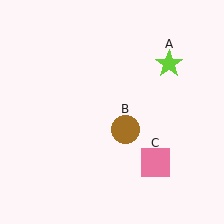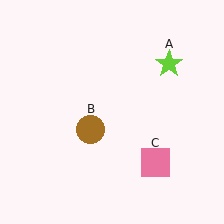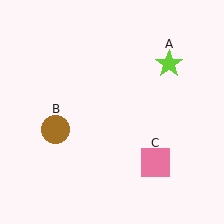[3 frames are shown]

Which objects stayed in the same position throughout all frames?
Lime star (object A) and pink square (object C) remained stationary.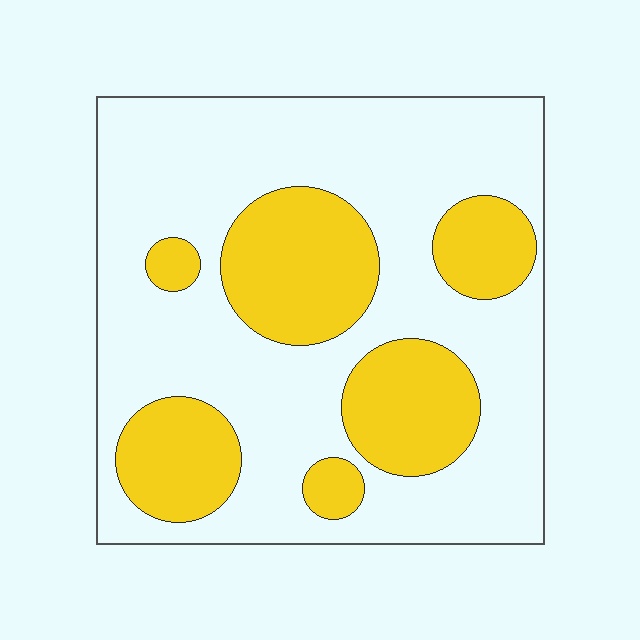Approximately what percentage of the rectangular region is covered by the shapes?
Approximately 30%.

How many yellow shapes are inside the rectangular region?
6.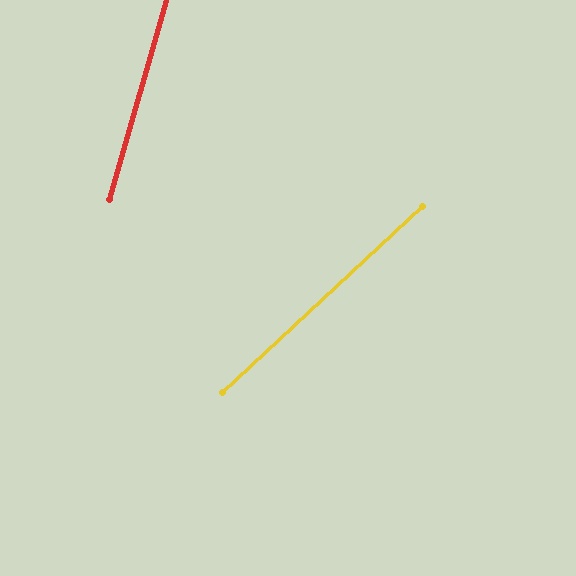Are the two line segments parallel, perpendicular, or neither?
Neither parallel nor perpendicular — they differ by about 31°.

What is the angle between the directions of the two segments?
Approximately 31 degrees.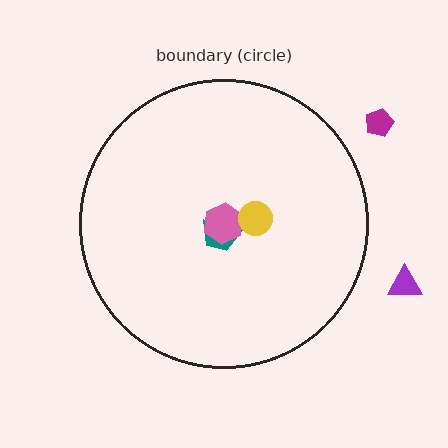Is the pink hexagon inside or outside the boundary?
Inside.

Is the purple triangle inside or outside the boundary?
Outside.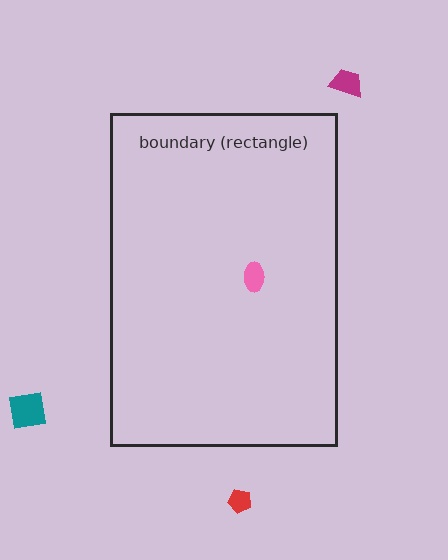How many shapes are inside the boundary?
1 inside, 3 outside.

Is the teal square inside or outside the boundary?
Outside.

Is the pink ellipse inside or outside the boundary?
Inside.